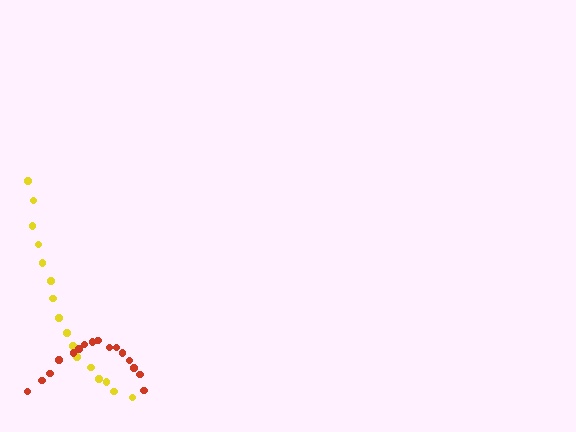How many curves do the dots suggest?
There are 2 distinct paths.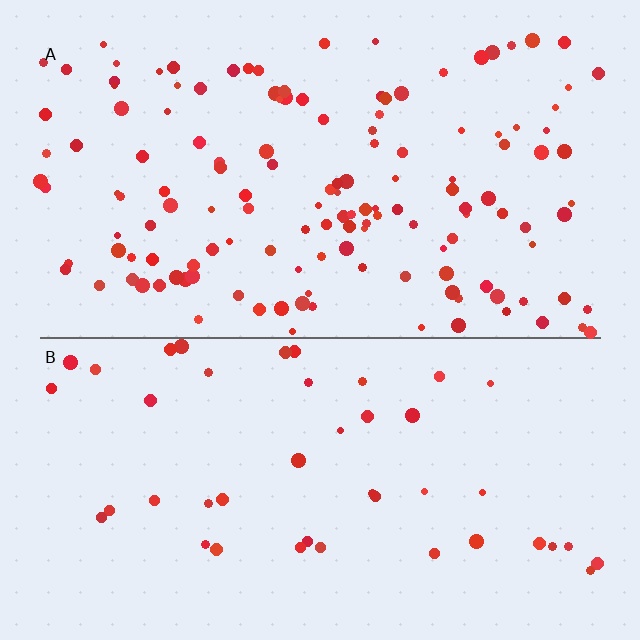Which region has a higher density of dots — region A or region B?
A (the top).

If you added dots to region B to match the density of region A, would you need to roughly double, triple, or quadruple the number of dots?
Approximately triple.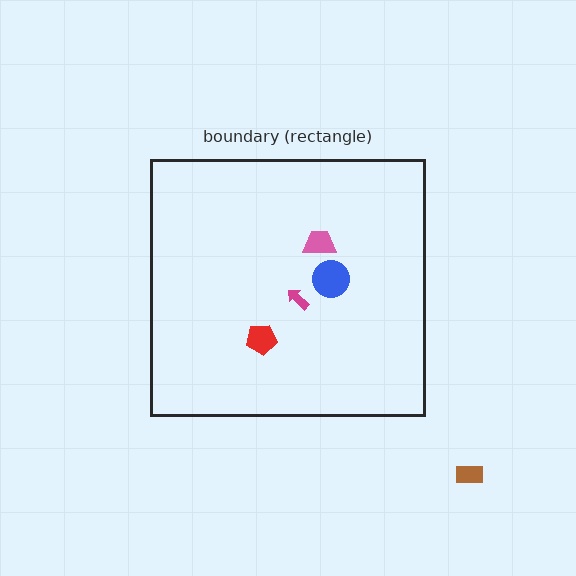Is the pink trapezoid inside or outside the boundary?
Inside.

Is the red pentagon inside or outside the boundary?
Inside.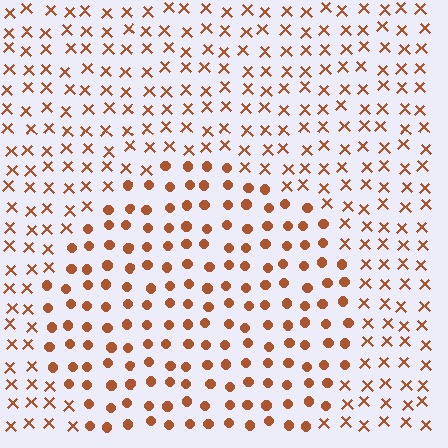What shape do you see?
I see a circle.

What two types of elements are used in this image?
The image uses circles inside the circle region and X marks outside it.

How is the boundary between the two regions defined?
The boundary is defined by a change in element shape: circles inside vs. X marks outside. All elements share the same color and spacing.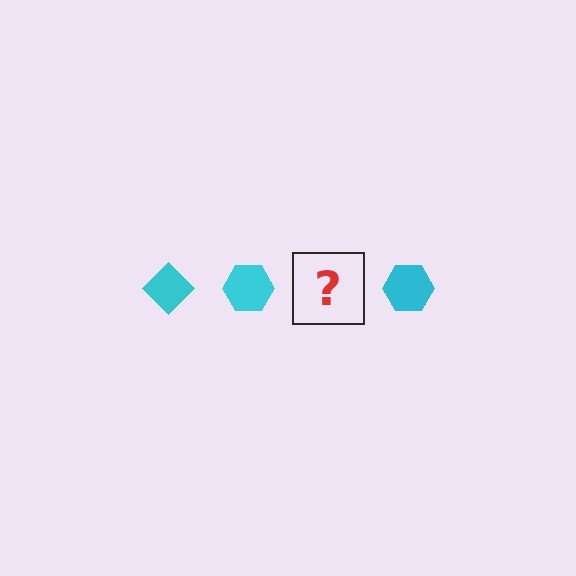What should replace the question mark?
The question mark should be replaced with a cyan diamond.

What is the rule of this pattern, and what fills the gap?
The rule is that the pattern cycles through diamond, hexagon shapes in cyan. The gap should be filled with a cyan diamond.